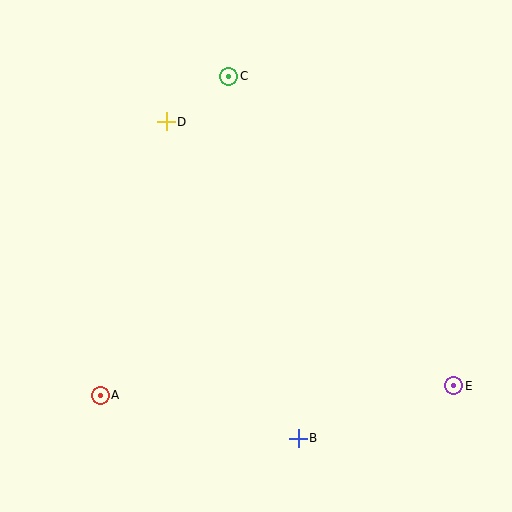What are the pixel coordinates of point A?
Point A is at (100, 395).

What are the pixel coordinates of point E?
Point E is at (454, 386).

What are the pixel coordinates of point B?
Point B is at (298, 438).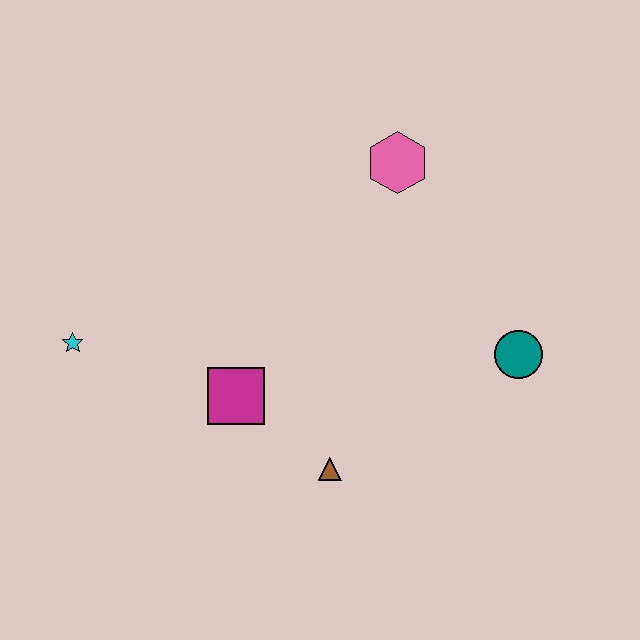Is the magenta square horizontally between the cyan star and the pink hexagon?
Yes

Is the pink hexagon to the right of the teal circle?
No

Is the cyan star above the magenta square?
Yes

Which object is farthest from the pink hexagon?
The cyan star is farthest from the pink hexagon.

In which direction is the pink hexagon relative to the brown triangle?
The pink hexagon is above the brown triangle.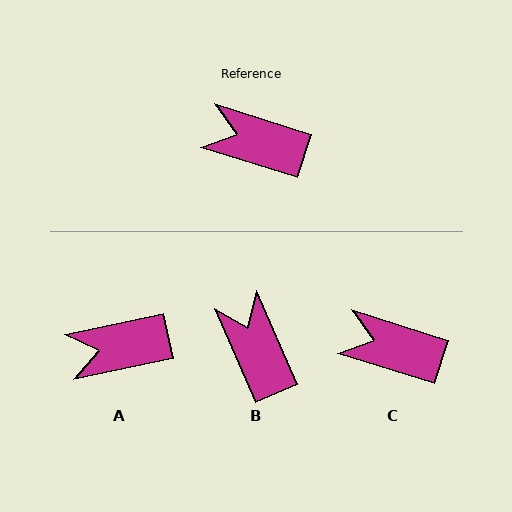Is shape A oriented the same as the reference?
No, it is off by about 30 degrees.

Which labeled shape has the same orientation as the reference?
C.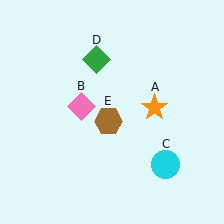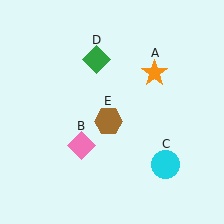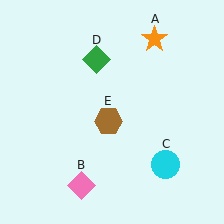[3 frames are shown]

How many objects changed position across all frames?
2 objects changed position: orange star (object A), pink diamond (object B).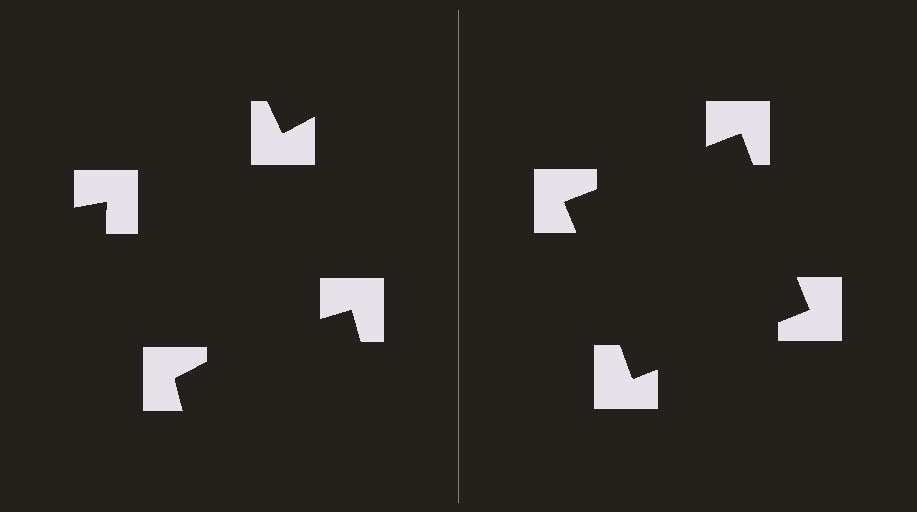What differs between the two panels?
The notched squares are positioned identically on both sides; only the wedge orientations differ. On the right they align to a square; on the left they are misaligned.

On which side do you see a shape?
An illusory square appears on the right side. On the left side the wedge cuts are rotated, so no coherent shape forms.